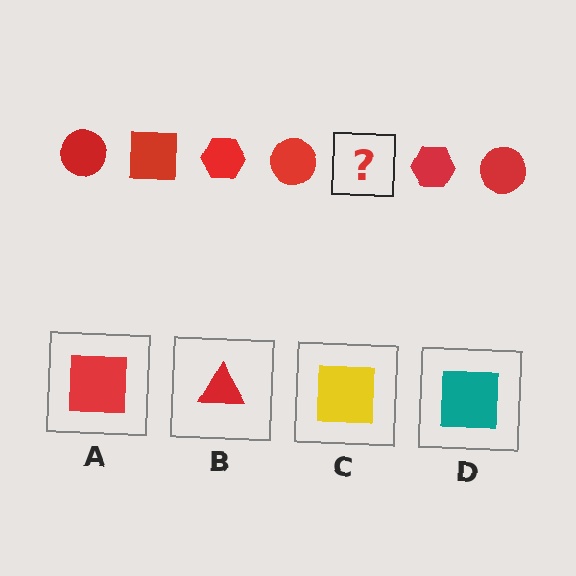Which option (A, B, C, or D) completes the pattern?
A.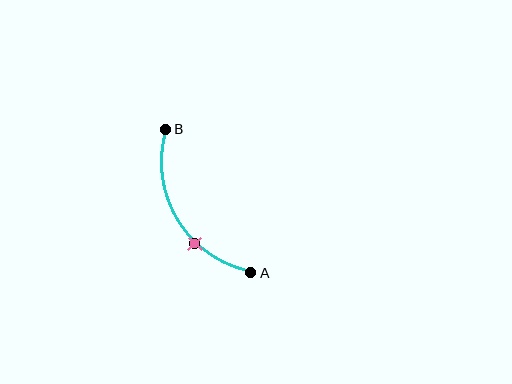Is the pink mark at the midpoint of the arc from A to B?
No. The pink mark lies on the arc but is closer to endpoint A. The arc midpoint would be at the point on the curve equidistant along the arc from both A and B.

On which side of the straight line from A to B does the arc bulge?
The arc bulges to the left of the straight line connecting A and B.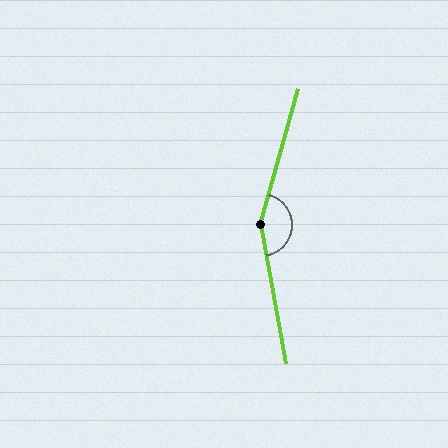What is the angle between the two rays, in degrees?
Approximately 154 degrees.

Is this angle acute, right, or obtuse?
It is obtuse.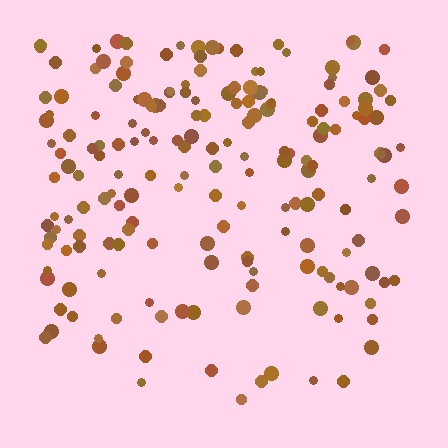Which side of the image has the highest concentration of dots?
The top.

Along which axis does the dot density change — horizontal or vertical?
Vertical.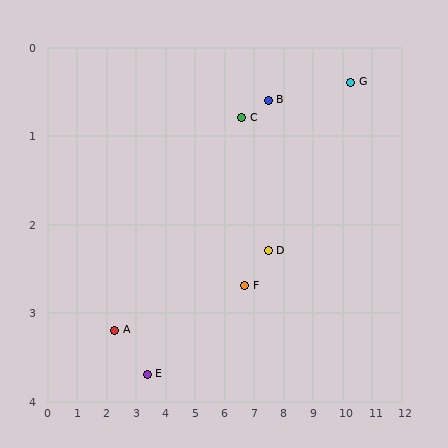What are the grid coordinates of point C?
Point C is at approximately (6.6, 0.8).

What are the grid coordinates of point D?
Point D is at approximately (7.5, 2.3).